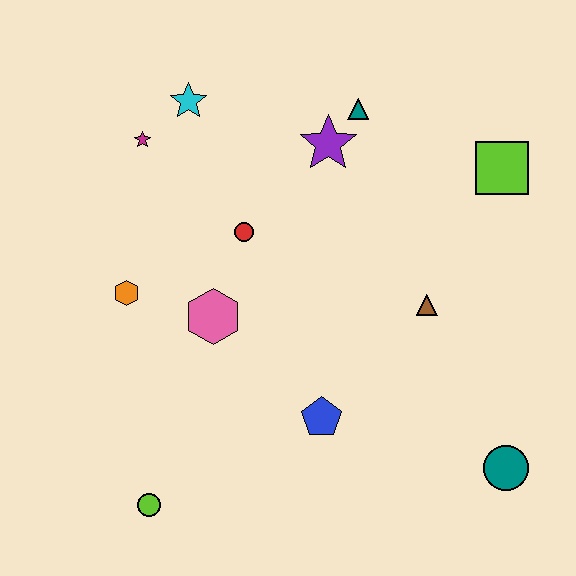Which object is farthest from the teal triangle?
The lime circle is farthest from the teal triangle.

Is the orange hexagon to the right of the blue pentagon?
No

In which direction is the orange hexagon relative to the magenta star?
The orange hexagon is below the magenta star.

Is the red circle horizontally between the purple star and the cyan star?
Yes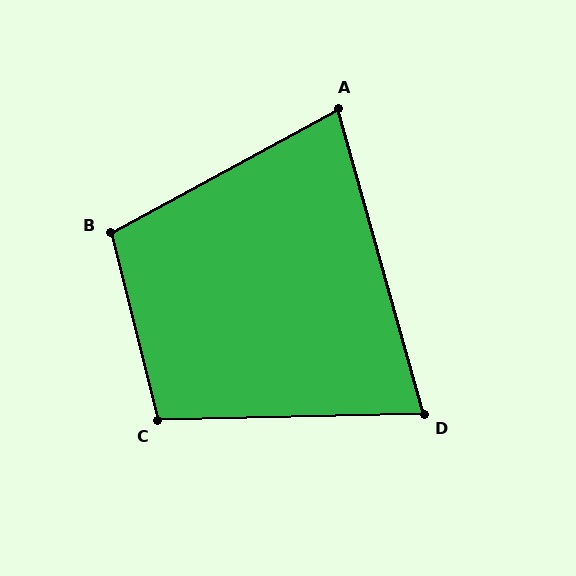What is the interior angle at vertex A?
Approximately 77 degrees (acute).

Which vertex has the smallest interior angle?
D, at approximately 76 degrees.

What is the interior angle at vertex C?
Approximately 103 degrees (obtuse).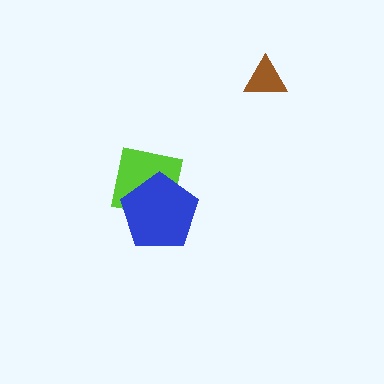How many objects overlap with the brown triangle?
0 objects overlap with the brown triangle.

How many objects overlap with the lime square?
1 object overlaps with the lime square.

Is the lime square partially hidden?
Yes, it is partially covered by another shape.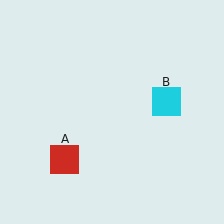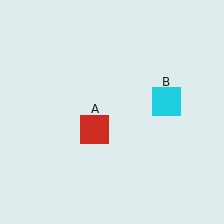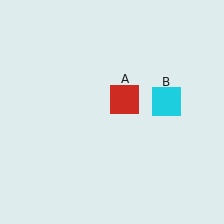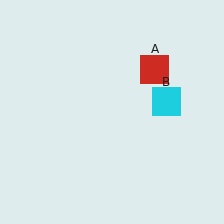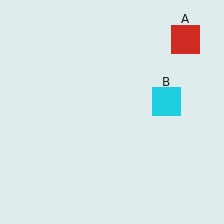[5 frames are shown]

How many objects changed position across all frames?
1 object changed position: red square (object A).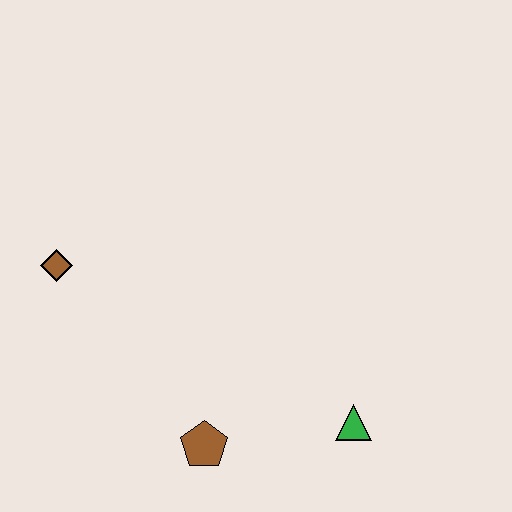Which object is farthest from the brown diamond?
The green triangle is farthest from the brown diamond.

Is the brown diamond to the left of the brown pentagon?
Yes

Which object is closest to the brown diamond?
The brown pentagon is closest to the brown diamond.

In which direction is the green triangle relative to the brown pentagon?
The green triangle is to the right of the brown pentagon.